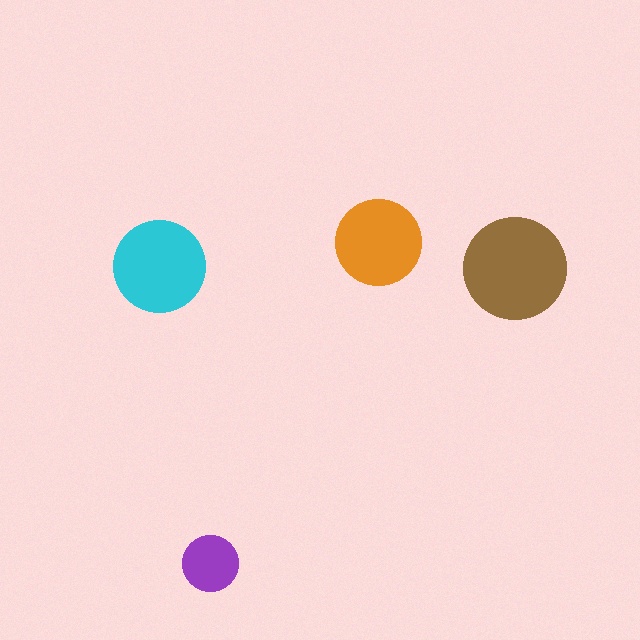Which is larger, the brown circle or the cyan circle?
The brown one.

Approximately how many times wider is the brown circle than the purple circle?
About 2 times wider.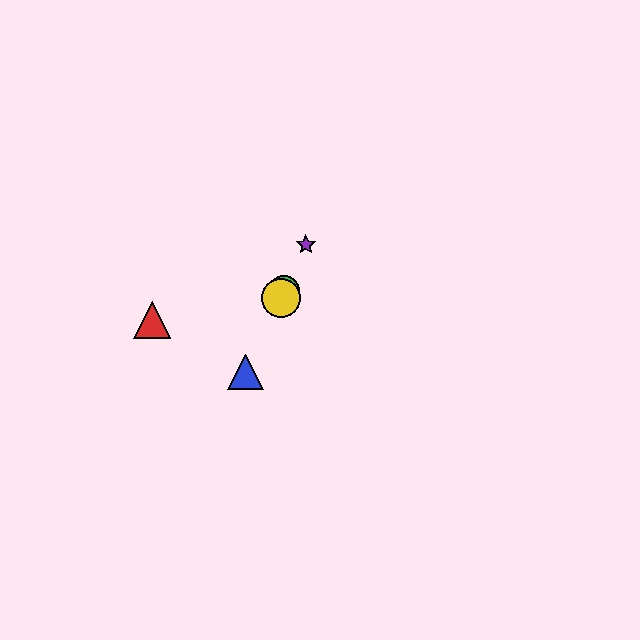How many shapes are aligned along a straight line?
4 shapes (the blue triangle, the green circle, the yellow circle, the purple star) are aligned along a straight line.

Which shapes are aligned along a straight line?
The blue triangle, the green circle, the yellow circle, the purple star are aligned along a straight line.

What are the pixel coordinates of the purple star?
The purple star is at (306, 245).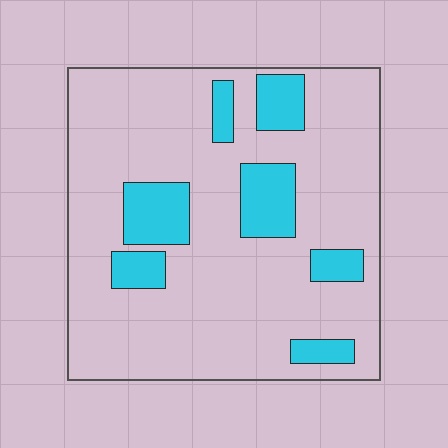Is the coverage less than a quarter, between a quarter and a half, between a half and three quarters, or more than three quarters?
Less than a quarter.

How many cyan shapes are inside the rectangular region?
7.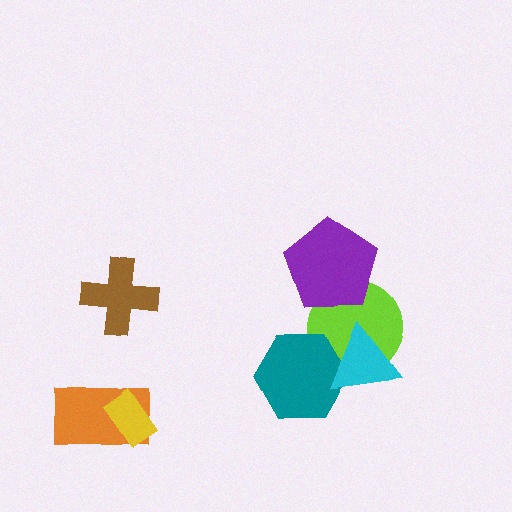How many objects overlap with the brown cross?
0 objects overlap with the brown cross.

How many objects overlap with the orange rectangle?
1 object overlaps with the orange rectangle.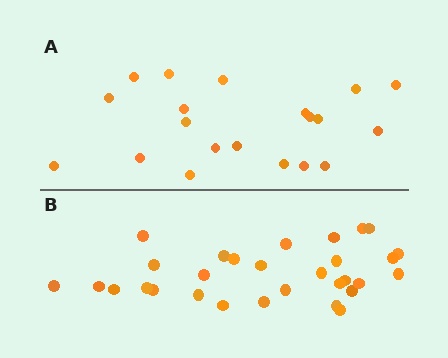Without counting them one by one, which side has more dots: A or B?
Region B (the bottom region) has more dots.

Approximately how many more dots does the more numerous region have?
Region B has roughly 10 or so more dots than region A.